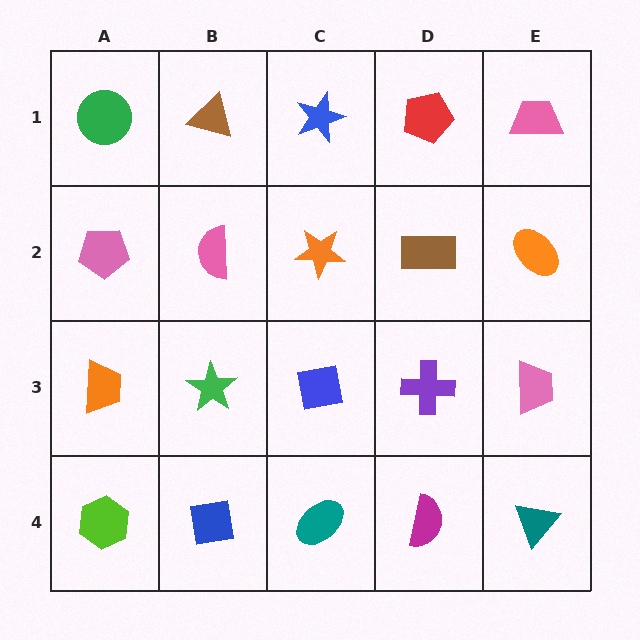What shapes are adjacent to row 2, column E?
A pink trapezoid (row 1, column E), a pink trapezoid (row 3, column E), a brown rectangle (row 2, column D).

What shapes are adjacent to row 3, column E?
An orange ellipse (row 2, column E), a teal triangle (row 4, column E), a purple cross (row 3, column D).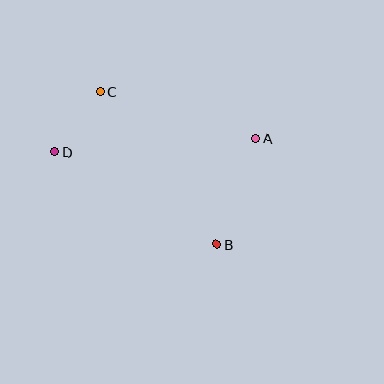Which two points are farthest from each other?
Points A and D are farthest from each other.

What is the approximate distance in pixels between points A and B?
The distance between A and B is approximately 113 pixels.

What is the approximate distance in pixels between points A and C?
The distance between A and C is approximately 163 pixels.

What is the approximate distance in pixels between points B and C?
The distance between B and C is approximately 192 pixels.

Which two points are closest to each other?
Points C and D are closest to each other.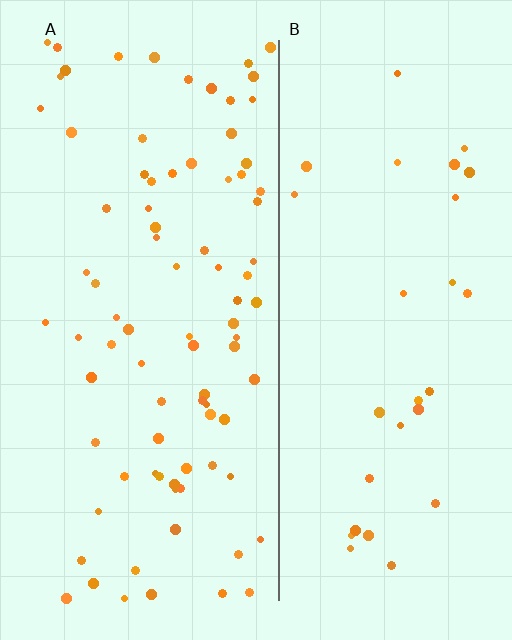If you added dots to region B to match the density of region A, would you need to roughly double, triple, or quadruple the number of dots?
Approximately triple.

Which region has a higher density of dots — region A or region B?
A (the left).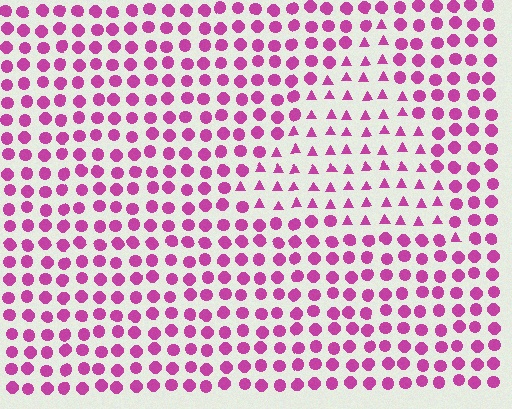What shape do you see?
I see a triangle.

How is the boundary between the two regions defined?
The boundary is defined by a change in element shape: triangles inside vs. circles outside. All elements share the same color and spacing.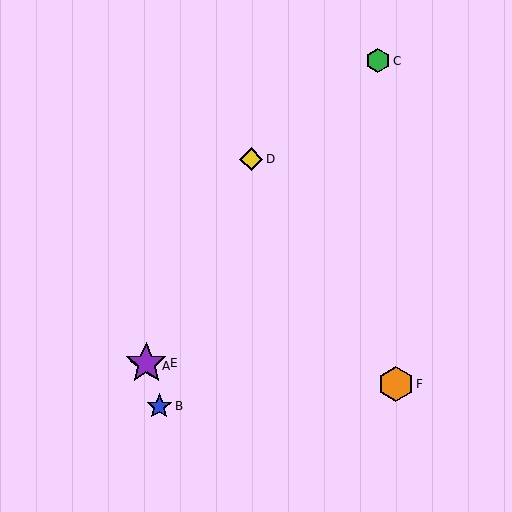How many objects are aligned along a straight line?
3 objects (A, C, E) are aligned along a straight line.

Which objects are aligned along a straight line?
Objects A, C, E are aligned along a straight line.